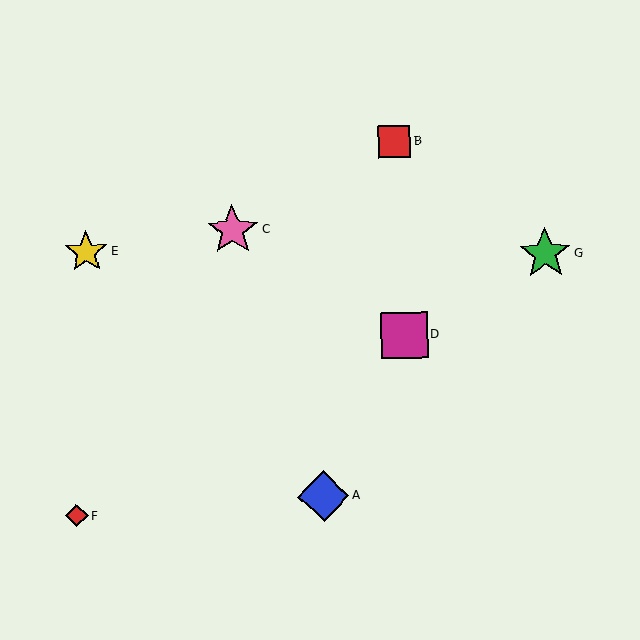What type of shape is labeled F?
Shape F is a red diamond.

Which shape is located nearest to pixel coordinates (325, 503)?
The blue diamond (labeled A) at (324, 496) is nearest to that location.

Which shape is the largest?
The green star (labeled G) is the largest.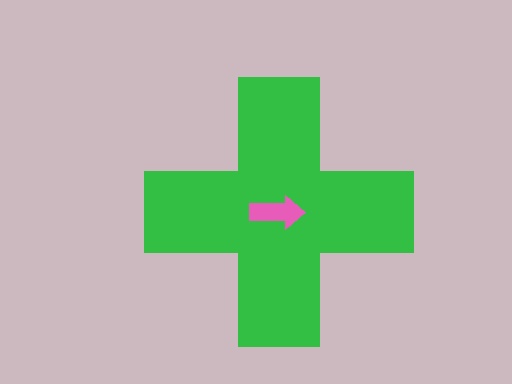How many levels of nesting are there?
2.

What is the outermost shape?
The green cross.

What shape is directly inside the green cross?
The pink arrow.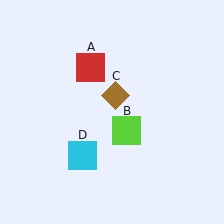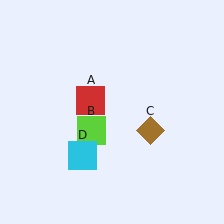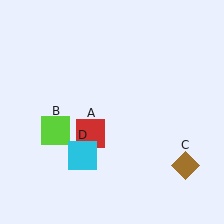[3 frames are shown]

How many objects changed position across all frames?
3 objects changed position: red square (object A), lime square (object B), brown diamond (object C).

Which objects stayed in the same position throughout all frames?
Cyan square (object D) remained stationary.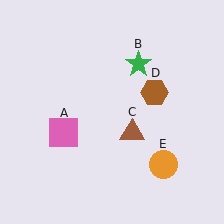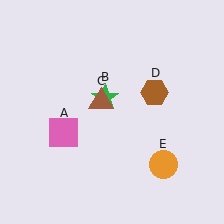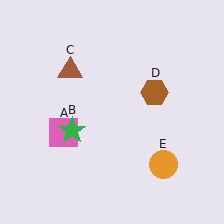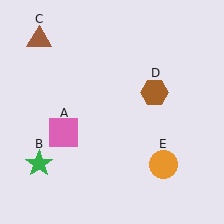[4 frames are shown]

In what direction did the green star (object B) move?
The green star (object B) moved down and to the left.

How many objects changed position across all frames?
2 objects changed position: green star (object B), brown triangle (object C).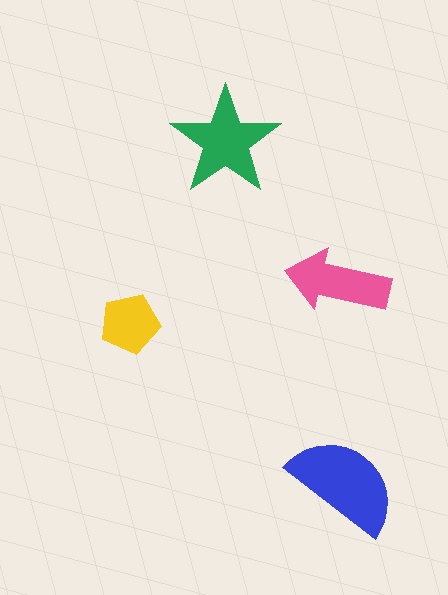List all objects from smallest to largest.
The yellow pentagon, the pink arrow, the green star, the blue semicircle.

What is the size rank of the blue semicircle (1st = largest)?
1st.